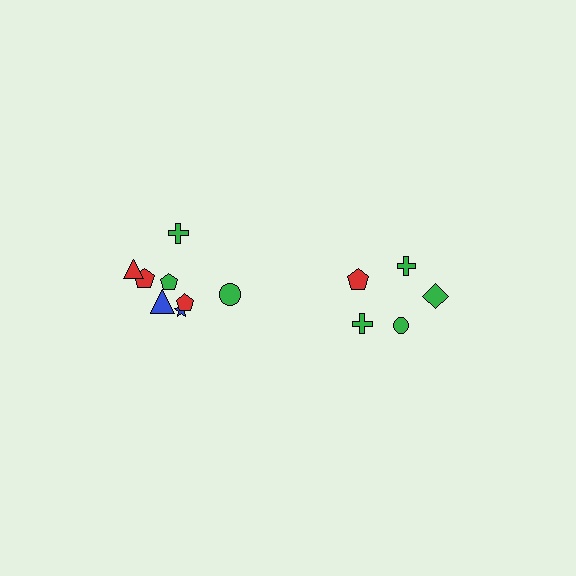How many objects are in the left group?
There are 8 objects.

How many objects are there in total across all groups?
There are 13 objects.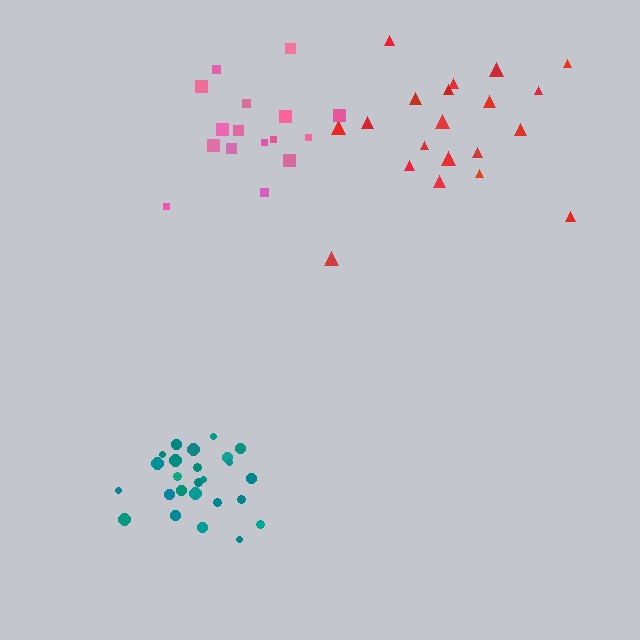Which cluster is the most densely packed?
Teal.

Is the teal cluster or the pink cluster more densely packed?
Teal.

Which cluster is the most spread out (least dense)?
Red.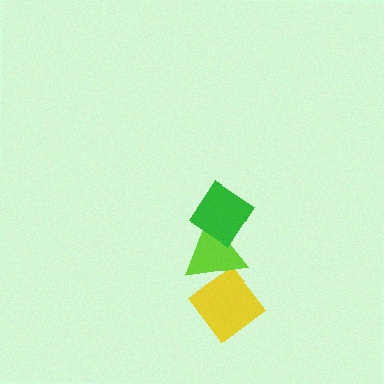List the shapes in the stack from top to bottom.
From top to bottom: the green diamond, the lime triangle, the yellow diamond.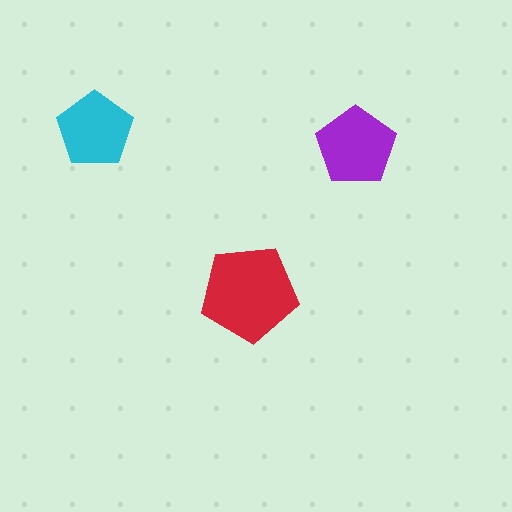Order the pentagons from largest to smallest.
the red one, the purple one, the cyan one.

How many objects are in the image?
There are 3 objects in the image.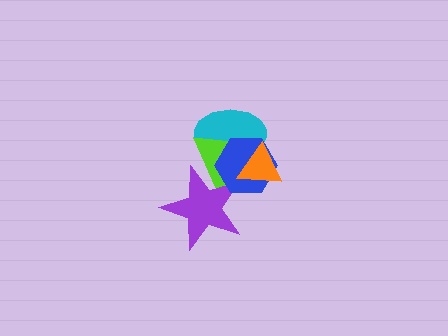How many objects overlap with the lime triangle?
4 objects overlap with the lime triangle.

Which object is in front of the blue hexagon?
The orange triangle is in front of the blue hexagon.